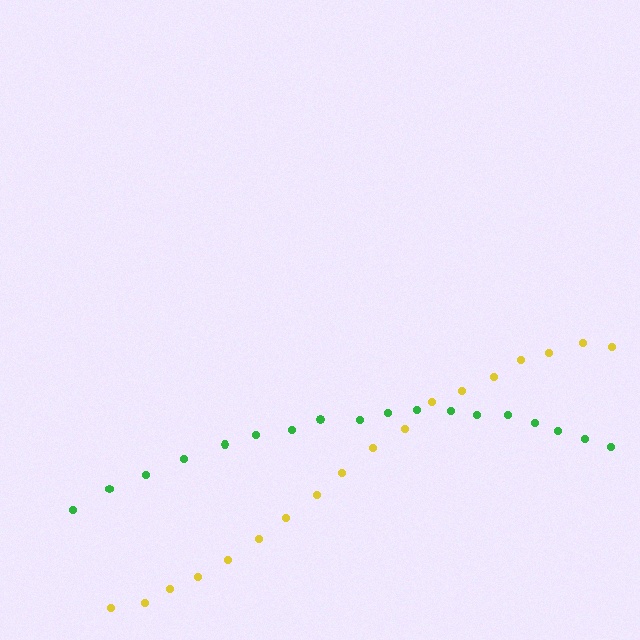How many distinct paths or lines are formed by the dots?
There are 2 distinct paths.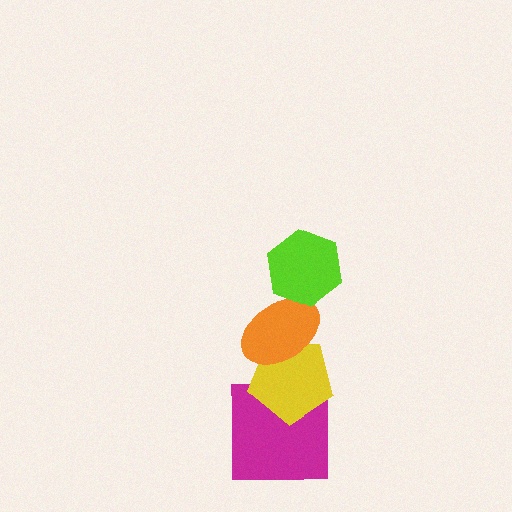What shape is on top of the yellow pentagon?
The orange ellipse is on top of the yellow pentagon.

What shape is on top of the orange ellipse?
The lime hexagon is on top of the orange ellipse.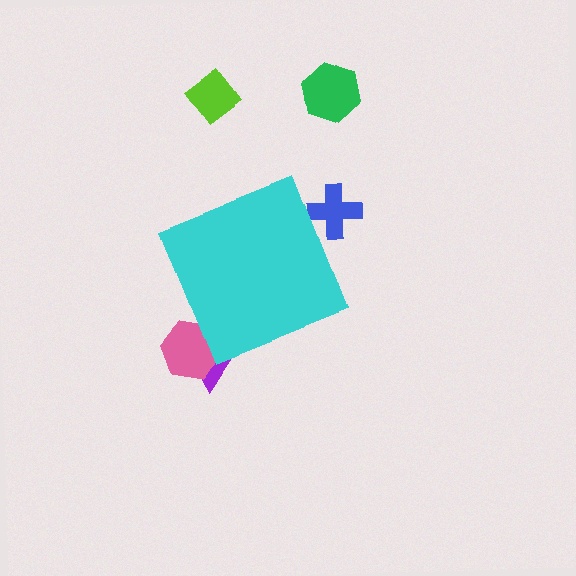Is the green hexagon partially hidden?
No, the green hexagon is fully visible.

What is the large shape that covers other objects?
A cyan diamond.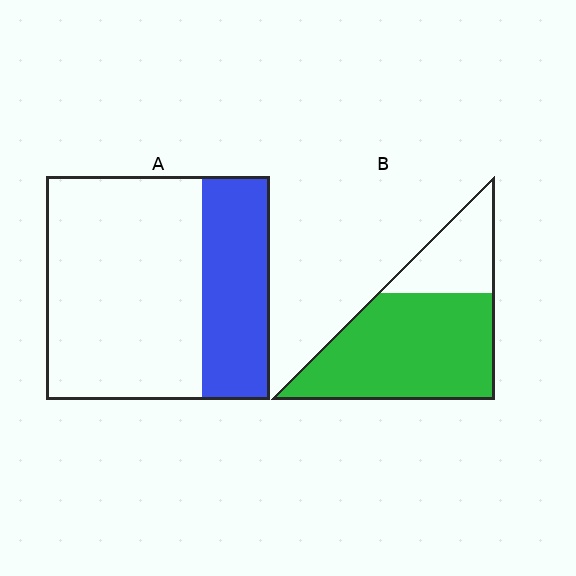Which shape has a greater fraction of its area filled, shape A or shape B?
Shape B.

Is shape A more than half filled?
No.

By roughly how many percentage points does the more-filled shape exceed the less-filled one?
By roughly 40 percentage points (B over A).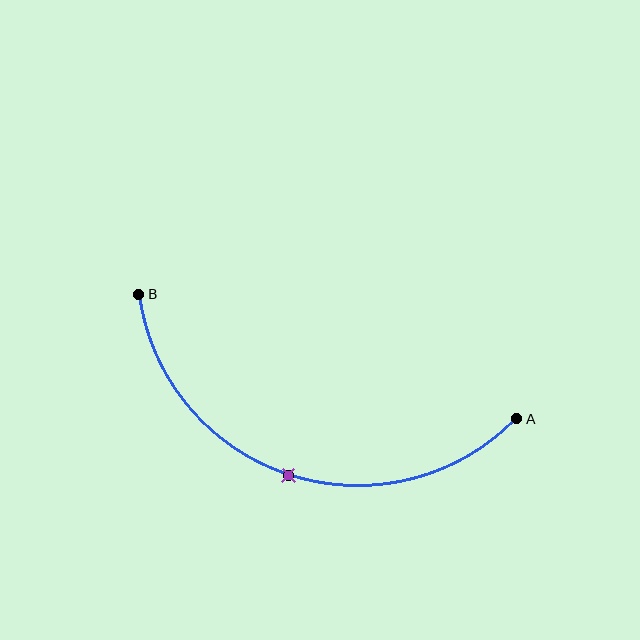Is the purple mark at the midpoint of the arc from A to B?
Yes. The purple mark lies on the arc at equal arc-length from both A and B — it is the arc midpoint.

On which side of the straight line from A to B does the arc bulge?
The arc bulges below the straight line connecting A and B.